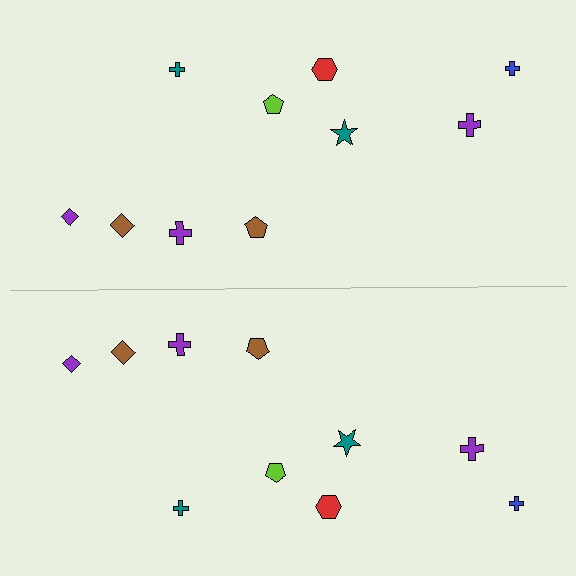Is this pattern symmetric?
Yes, this pattern has bilateral (reflection) symmetry.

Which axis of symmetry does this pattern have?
The pattern has a horizontal axis of symmetry running through the center of the image.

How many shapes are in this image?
There are 20 shapes in this image.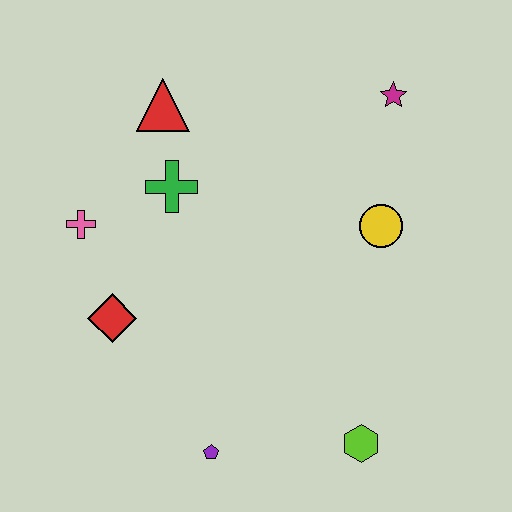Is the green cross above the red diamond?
Yes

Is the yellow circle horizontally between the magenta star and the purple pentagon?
Yes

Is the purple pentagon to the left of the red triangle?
No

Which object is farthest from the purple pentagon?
The magenta star is farthest from the purple pentagon.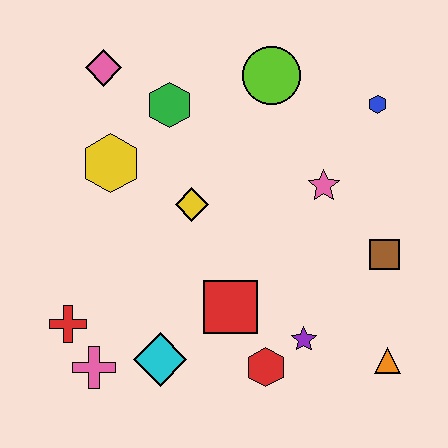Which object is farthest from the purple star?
The pink diamond is farthest from the purple star.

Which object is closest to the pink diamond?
The green hexagon is closest to the pink diamond.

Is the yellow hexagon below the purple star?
No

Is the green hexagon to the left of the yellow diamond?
Yes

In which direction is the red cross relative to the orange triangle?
The red cross is to the left of the orange triangle.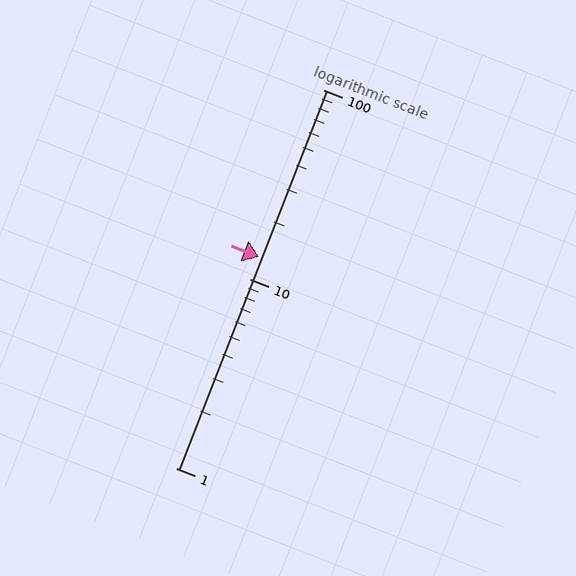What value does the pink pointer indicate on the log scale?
The pointer indicates approximately 13.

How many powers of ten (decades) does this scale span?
The scale spans 2 decades, from 1 to 100.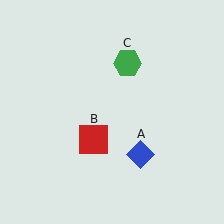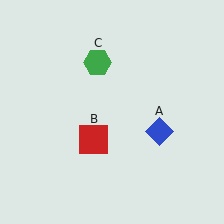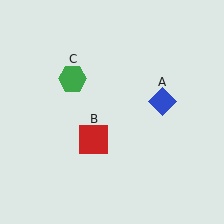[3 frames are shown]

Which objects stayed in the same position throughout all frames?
Red square (object B) remained stationary.